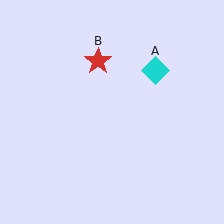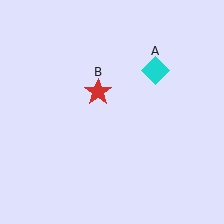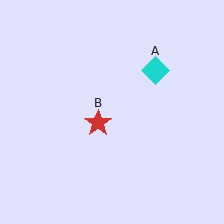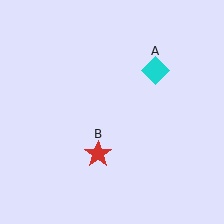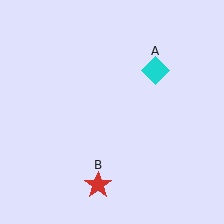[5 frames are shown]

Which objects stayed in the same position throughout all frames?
Cyan diamond (object A) remained stationary.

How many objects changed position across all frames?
1 object changed position: red star (object B).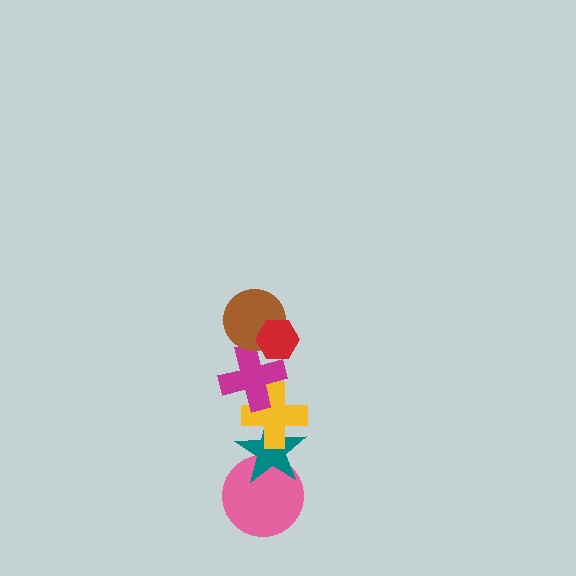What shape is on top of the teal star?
The yellow cross is on top of the teal star.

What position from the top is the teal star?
The teal star is 5th from the top.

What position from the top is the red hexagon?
The red hexagon is 1st from the top.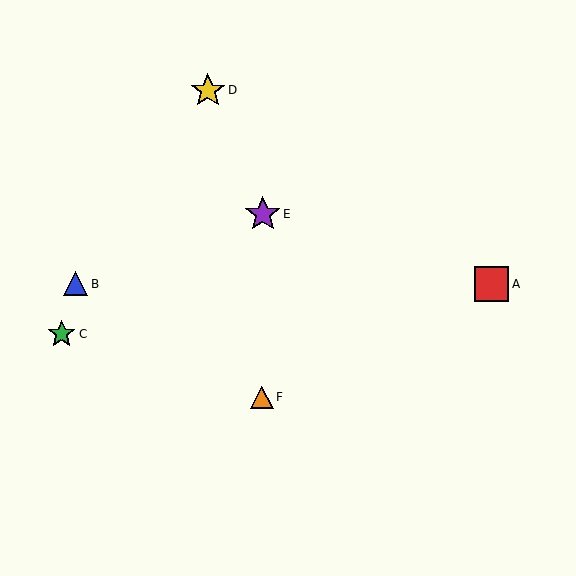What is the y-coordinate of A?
Object A is at y≈284.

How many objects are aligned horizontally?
2 objects (A, B) are aligned horizontally.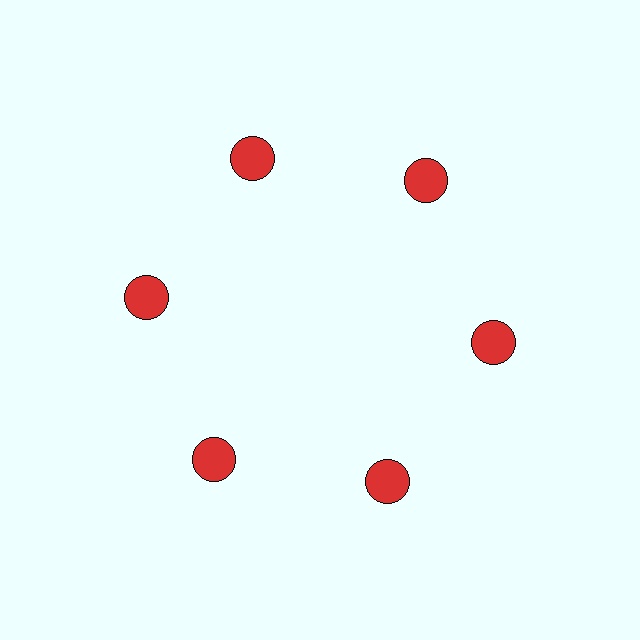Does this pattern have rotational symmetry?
Yes, this pattern has 6-fold rotational symmetry. It looks the same after rotating 60 degrees around the center.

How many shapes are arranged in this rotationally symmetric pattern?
There are 6 shapes, arranged in 6 groups of 1.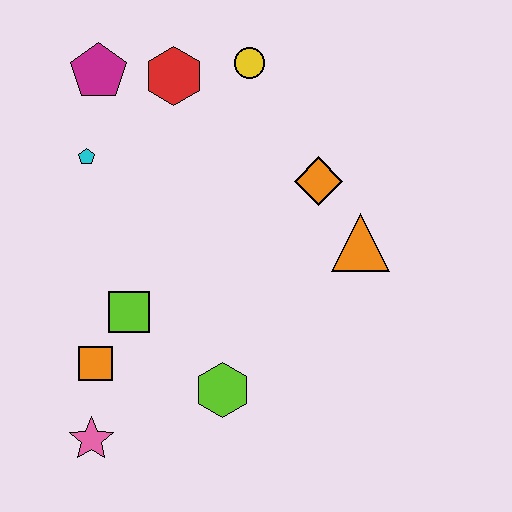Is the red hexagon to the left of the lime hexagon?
Yes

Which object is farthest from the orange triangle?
The pink star is farthest from the orange triangle.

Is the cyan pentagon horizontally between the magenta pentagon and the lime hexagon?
No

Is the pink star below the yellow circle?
Yes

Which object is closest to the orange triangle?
The orange diamond is closest to the orange triangle.